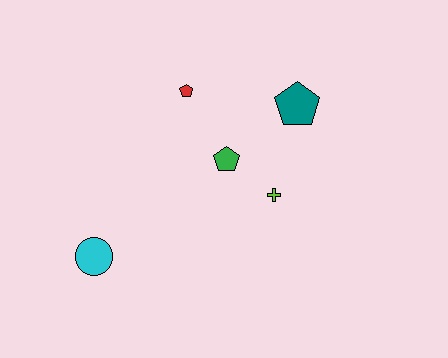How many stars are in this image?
There are no stars.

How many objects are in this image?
There are 5 objects.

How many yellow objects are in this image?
There are no yellow objects.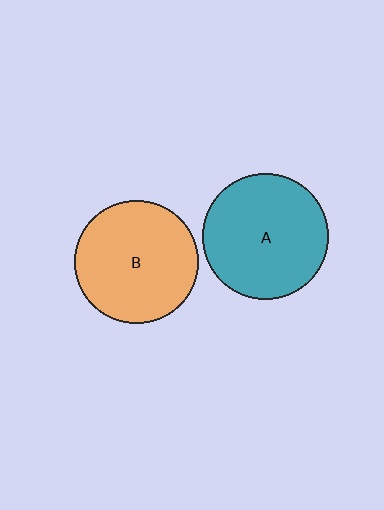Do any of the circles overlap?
No, none of the circles overlap.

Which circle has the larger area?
Circle A (teal).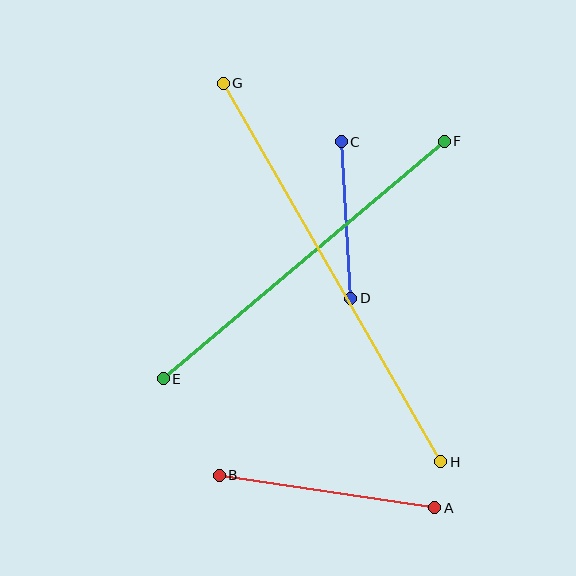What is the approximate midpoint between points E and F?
The midpoint is at approximately (304, 260) pixels.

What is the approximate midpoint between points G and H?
The midpoint is at approximately (332, 272) pixels.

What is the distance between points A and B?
The distance is approximately 218 pixels.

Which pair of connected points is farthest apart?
Points G and H are farthest apart.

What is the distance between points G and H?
The distance is approximately 436 pixels.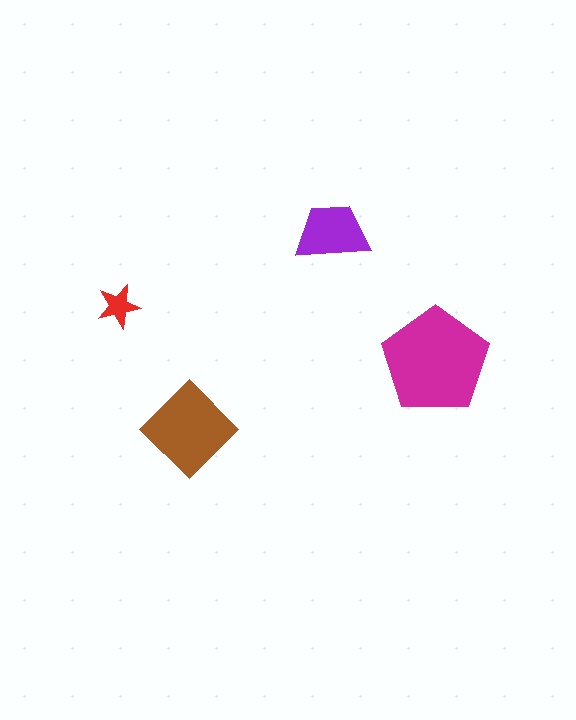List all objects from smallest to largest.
The red star, the purple trapezoid, the brown diamond, the magenta pentagon.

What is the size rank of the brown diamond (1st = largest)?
2nd.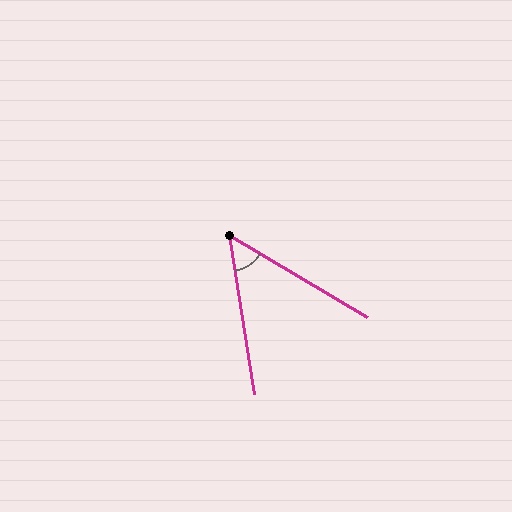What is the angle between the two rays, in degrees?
Approximately 50 degrees.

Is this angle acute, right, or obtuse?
It is acute.